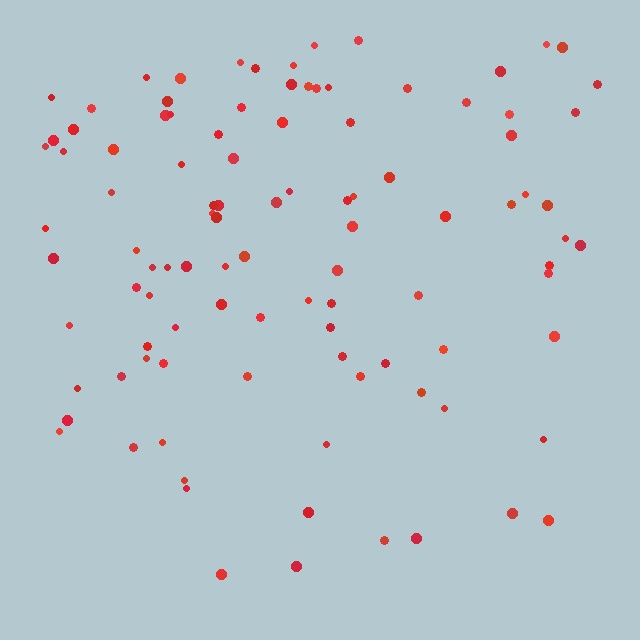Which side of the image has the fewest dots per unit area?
The bottom.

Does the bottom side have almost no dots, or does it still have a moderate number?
Still a moderate number, just noticeably fewer than the top.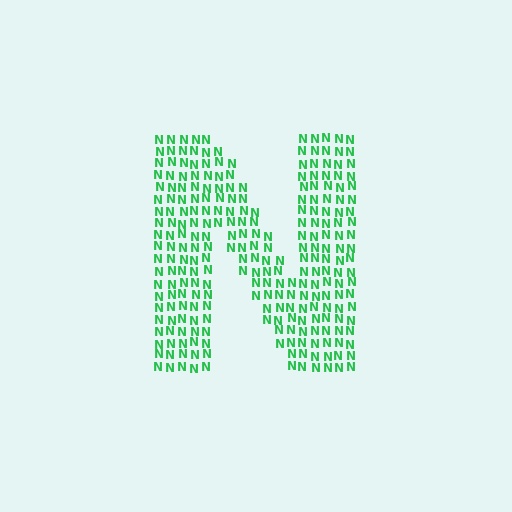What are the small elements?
The small elements are letter N's.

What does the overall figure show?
The overall figure shows the letter N.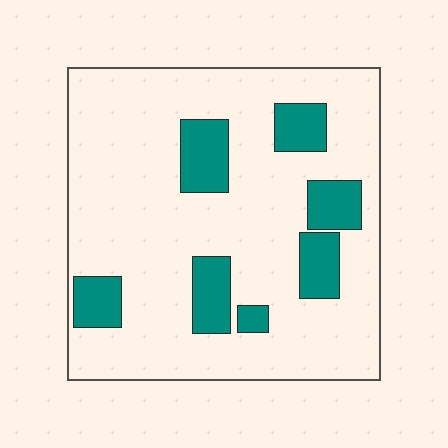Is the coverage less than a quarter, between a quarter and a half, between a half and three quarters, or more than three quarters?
Less than a quarter.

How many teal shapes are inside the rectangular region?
7.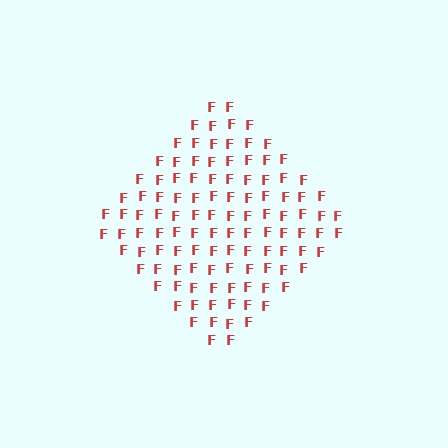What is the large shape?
The large shape is a diamond.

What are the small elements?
The small elements are letter F's.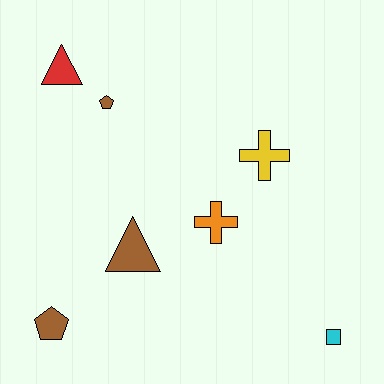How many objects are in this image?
There are 7 objects.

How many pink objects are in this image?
There are no pink objects.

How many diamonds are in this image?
There are no diamonds.